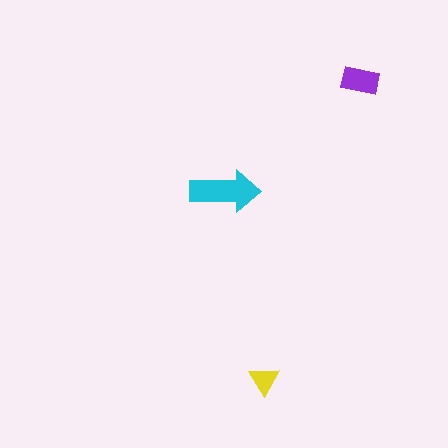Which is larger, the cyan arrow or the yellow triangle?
The cyan arrow.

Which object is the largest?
The cyan arrow.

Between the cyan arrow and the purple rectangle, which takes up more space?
The cyan arrow.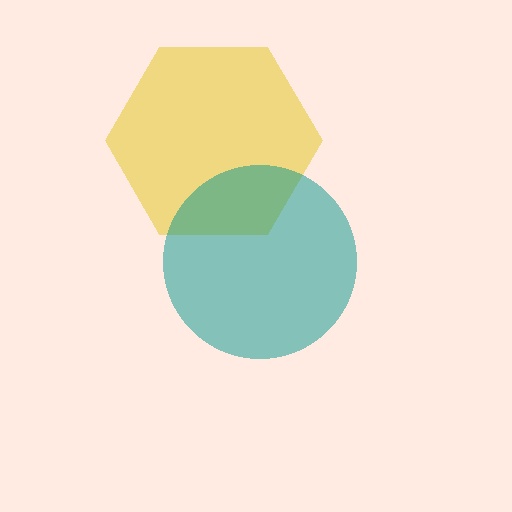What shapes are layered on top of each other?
The layered shapes are: a yellow hexagon, a teal circle.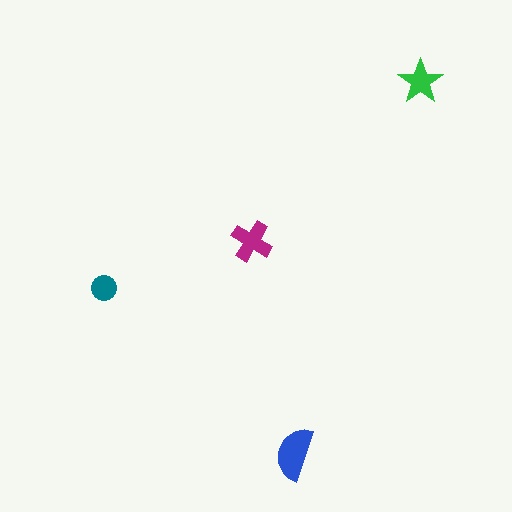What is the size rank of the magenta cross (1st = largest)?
2nd.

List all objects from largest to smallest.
The blue semicircle, the magenta cross, the green star, the teal circle.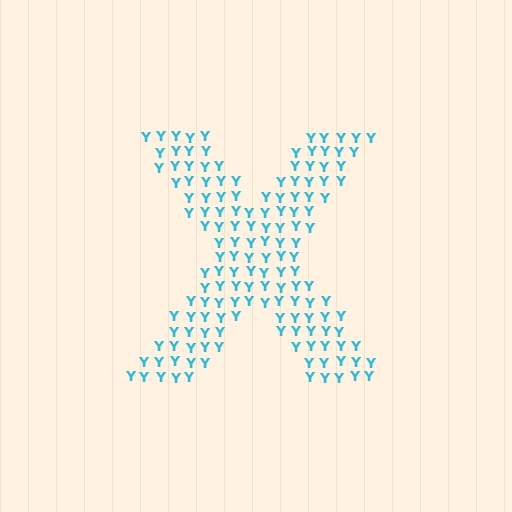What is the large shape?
The large shape is the letter X.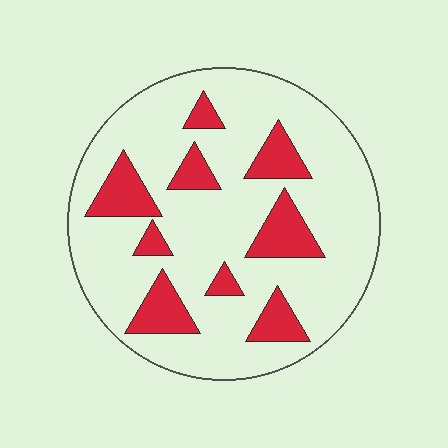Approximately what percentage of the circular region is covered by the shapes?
Approximately 20%.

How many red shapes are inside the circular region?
9.